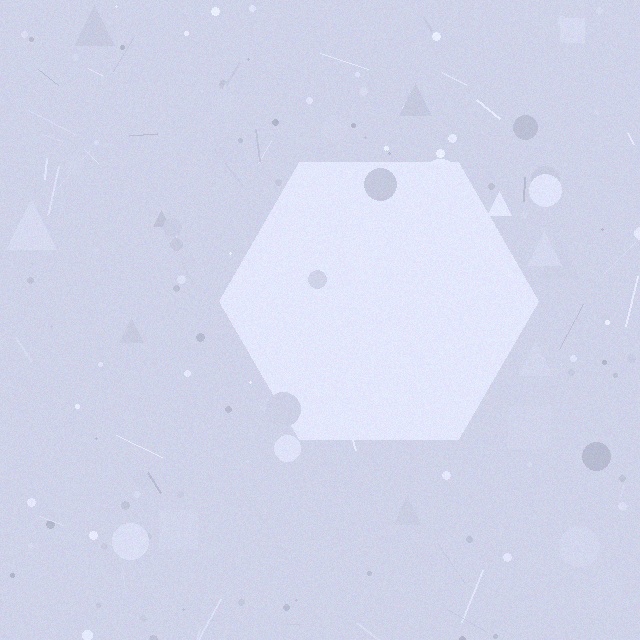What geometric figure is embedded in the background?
A hexagon is embedded in the background.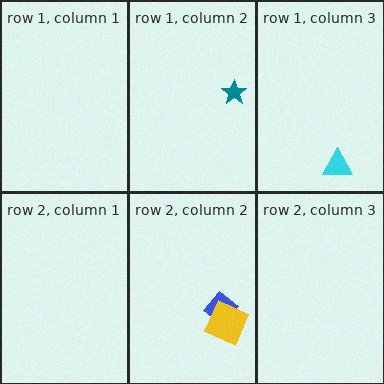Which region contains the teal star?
The row 1, column 2 region.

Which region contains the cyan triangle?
The row 1, column 3 region.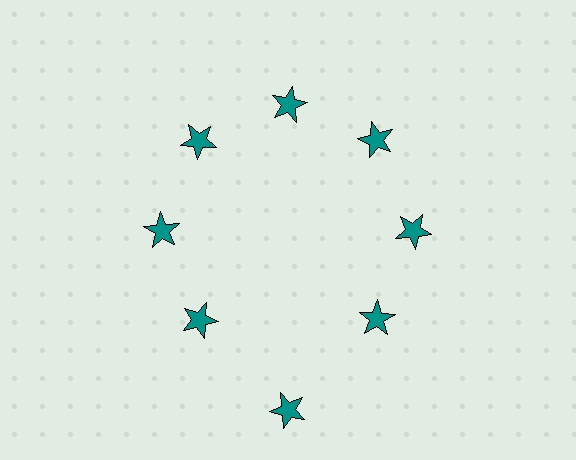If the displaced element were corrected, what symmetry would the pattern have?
It would have 8-fold rotational symmetry — the pattern would map onto itself every 45 degrees.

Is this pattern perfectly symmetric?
No. The 8 teal stars are arranged in a ring, but one element near the 6 o'clock position is pushed outward from the center, breaking the 8-fold rotational symmetry.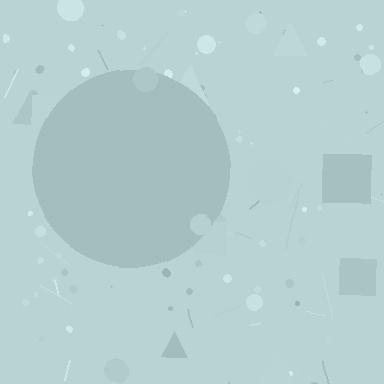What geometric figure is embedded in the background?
A circle is embedded in the background.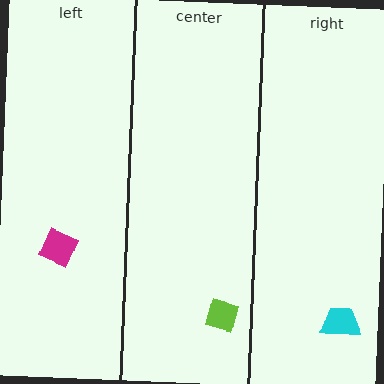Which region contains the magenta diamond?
The left region.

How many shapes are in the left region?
1.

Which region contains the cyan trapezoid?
The right region.